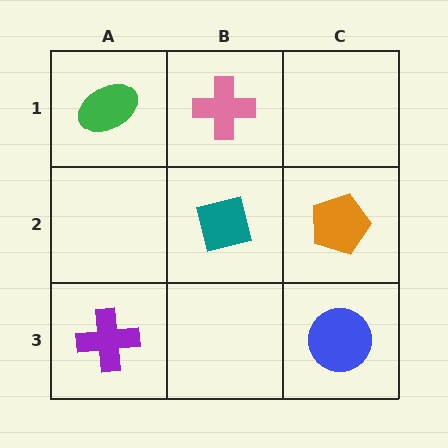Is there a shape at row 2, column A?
No, that cell is empty.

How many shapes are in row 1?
2 shapes.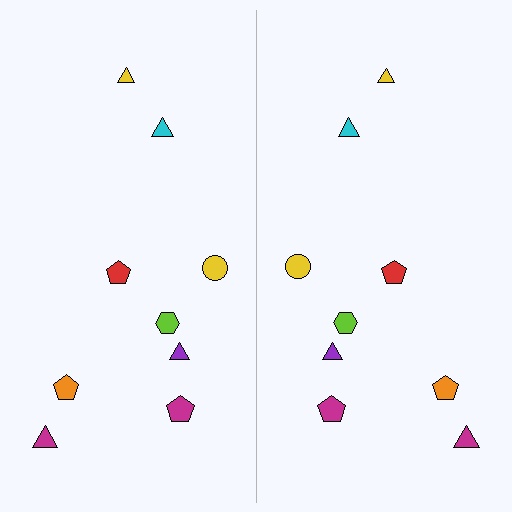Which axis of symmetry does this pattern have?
The pattern has a vertical axis of symmetry running through the center of the image.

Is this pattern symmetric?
Yes, this pattern has bilateral (reflection) symmetry.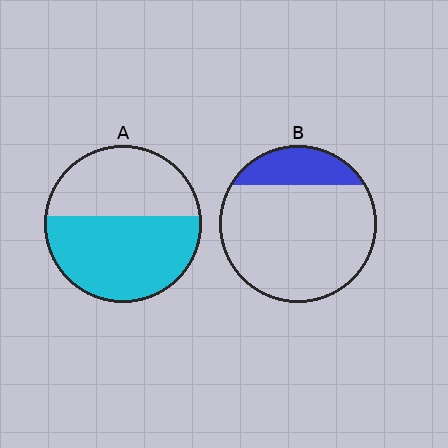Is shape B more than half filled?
No.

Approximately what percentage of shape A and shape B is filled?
A is approximately 55% and B is approximately 20%.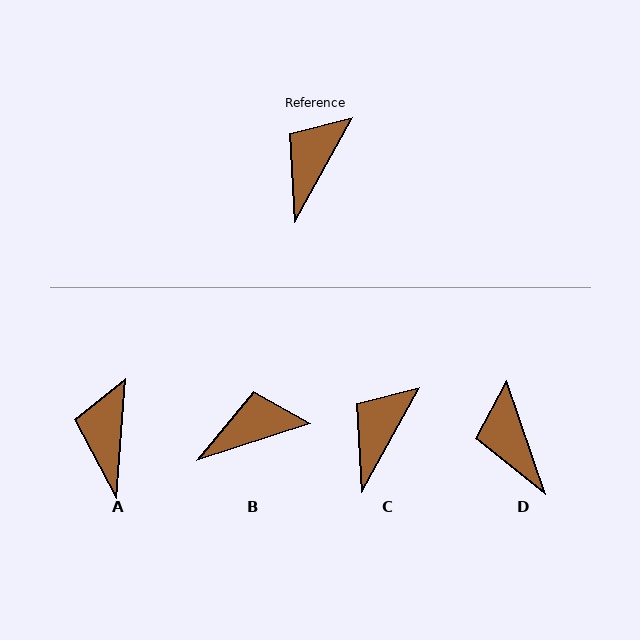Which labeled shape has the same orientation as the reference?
C.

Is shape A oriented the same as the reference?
No, it is off by about 24 degrees.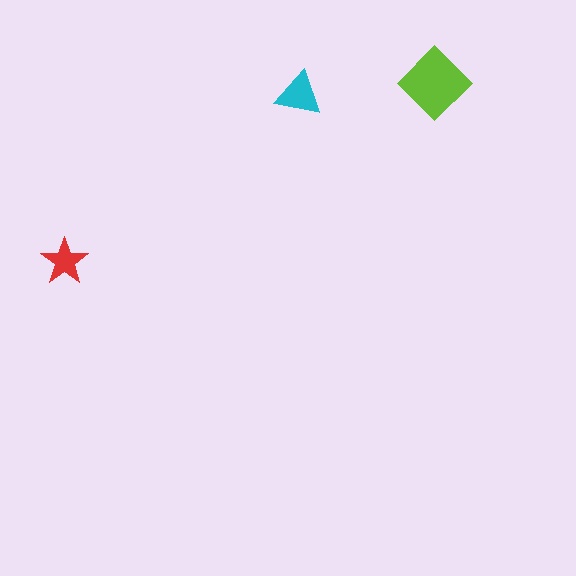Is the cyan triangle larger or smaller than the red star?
Larger.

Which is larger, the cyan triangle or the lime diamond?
The lime diamond.